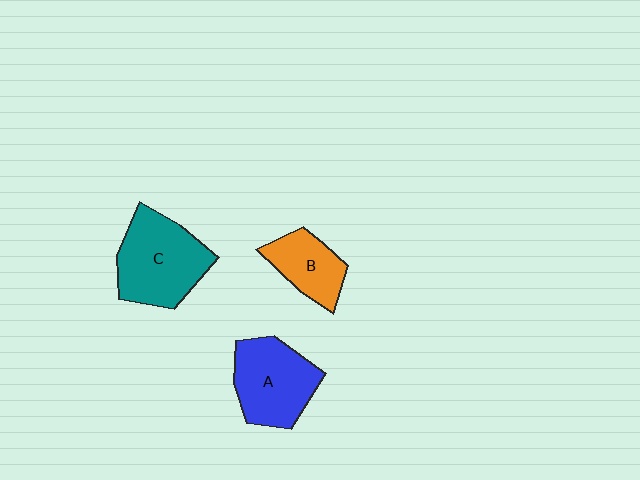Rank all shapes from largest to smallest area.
From largest to smallest: C (teal), A (blue), B (orange).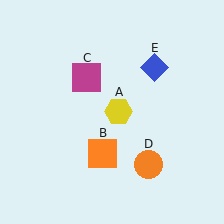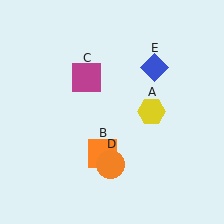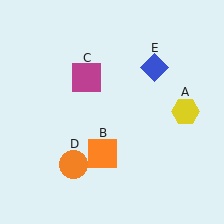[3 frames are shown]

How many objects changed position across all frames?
2 objects changed position: yellow hexagon (object A), orange circle (object D).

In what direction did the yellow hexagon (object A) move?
The yellow hexagon (object A) moved right.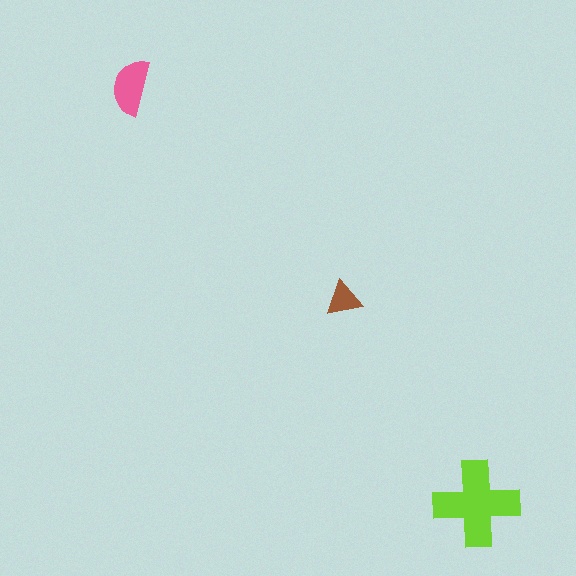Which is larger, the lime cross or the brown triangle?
The lime cross.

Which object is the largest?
The lime cross.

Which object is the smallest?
The brown triangle.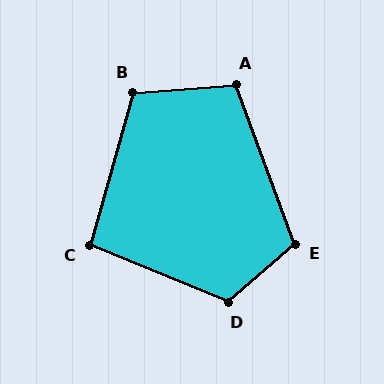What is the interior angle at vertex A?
Approximately 106 degrees (obtuse).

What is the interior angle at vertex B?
Approximately 110 degrees (obtuse).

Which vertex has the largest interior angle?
D, at approximately 117 degrees.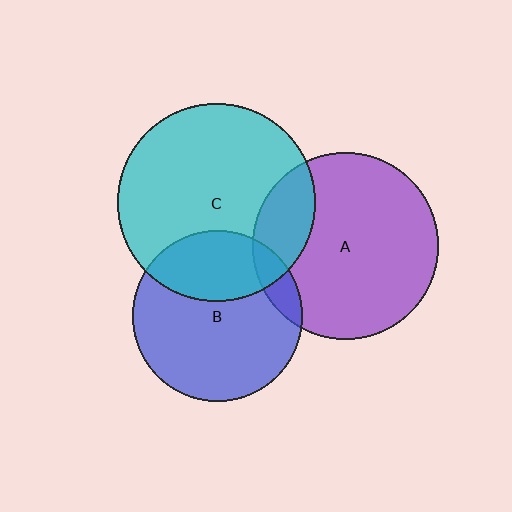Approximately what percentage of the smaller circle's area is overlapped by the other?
Approximately 30%.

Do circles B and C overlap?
Yes.